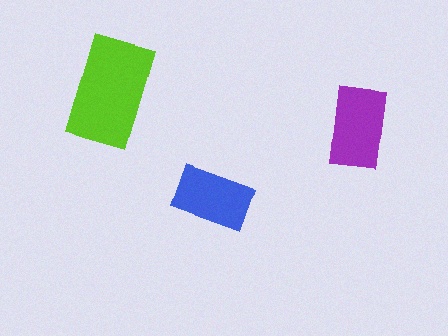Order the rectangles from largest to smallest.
the lime one, the purple one, the blue one.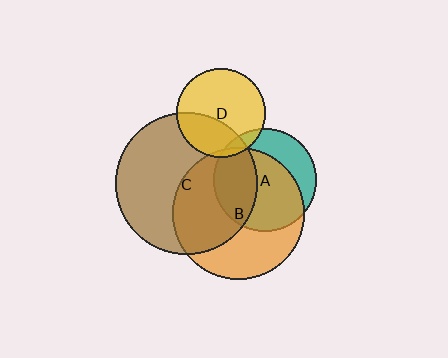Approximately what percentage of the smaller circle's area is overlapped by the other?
Approximately 70%.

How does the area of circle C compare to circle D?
Approximately 2.6 times.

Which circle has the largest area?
Circle C (brown).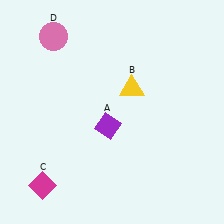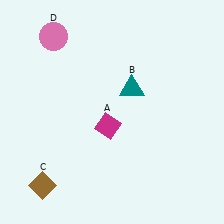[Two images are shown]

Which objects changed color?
A changed from purple to magenta. B changed from yellow to teal. C changed from magenta to brown.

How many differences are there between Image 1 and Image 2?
There are 3 differences between the two images.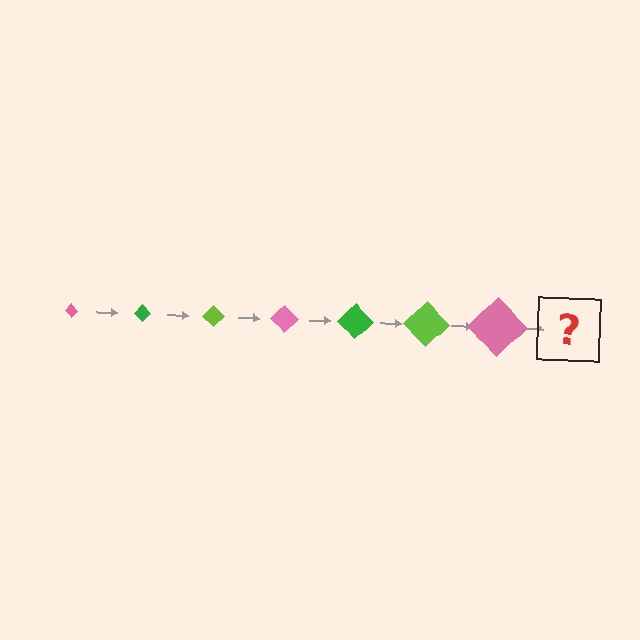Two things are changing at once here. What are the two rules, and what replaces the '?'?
The two rules are that the diamond grows larger each step and the color cycles through pink, green, and lime. The '?' should be a green diamond, larger than the previous one.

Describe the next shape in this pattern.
It should be a green diamond, larger than the previous one.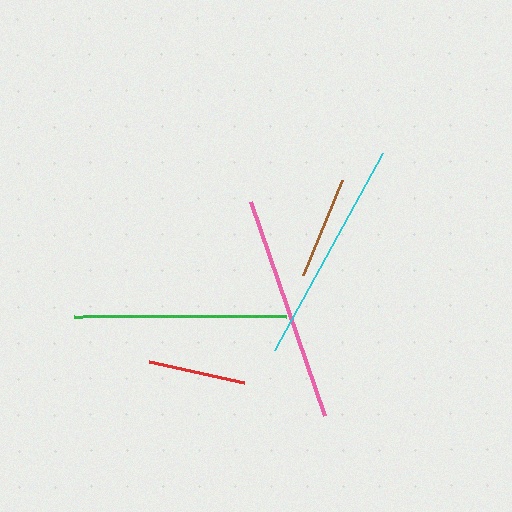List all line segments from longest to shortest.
From longest to shortest: pink, cyan, green, brown, red.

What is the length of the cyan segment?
The cyan segment is approximately 225 pixels long.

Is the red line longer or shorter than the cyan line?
The cyan line is longer than the red line.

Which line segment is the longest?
The pink line is the longest at approximately 227 pixels.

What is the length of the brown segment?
The brown segment is approximately 103 pixels long.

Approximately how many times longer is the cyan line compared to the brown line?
The cyan line is approximately 2.2 times the length of the brown line.